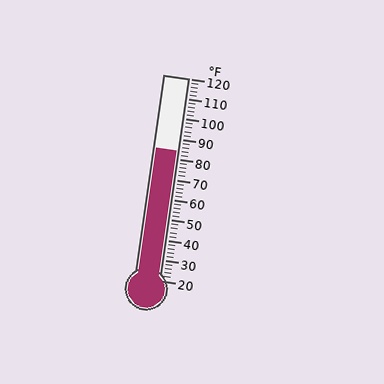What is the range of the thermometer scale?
The thermometer scale ranges from 20°F to 120°F.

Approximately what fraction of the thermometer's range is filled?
The thermometer is filled to approximately 65% of its range.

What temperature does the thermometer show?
The thermometer shows approximately 84°F.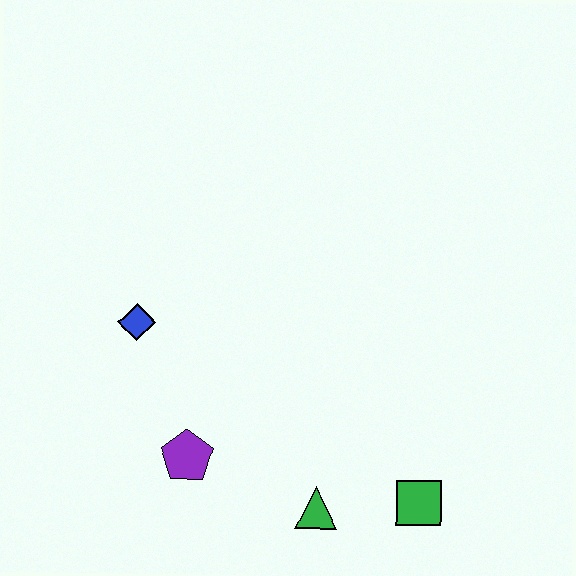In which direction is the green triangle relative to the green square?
The green triangle is to the left of the green square.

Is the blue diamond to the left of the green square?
Yes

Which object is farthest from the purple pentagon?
The green square is farthest from the purple pentagon.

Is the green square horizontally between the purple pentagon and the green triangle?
No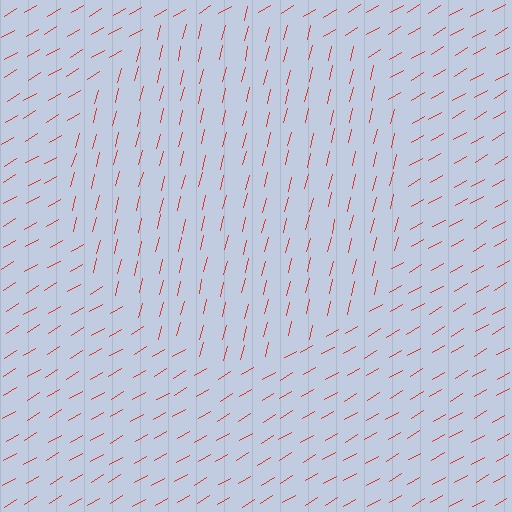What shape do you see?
I see a circle.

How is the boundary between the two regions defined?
The boundary is defined purely by a change in line orientation (approximately 45 degrees difference). All lines are the same color and thickness.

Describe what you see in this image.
The image is filled with small red line segments. A circle region in the image has lines oriented differently from the surrounding lines, creating a visible texture boundary.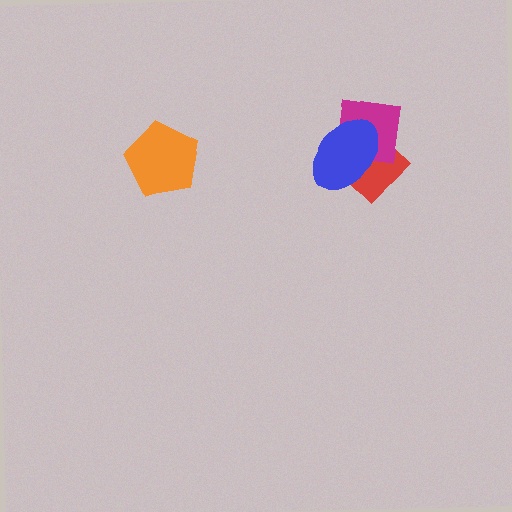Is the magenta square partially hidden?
Yes, it is partially covered by another shape.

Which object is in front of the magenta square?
The blue ellipse is in front of the magenta square.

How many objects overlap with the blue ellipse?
2 objects overlap with the blue ellipse.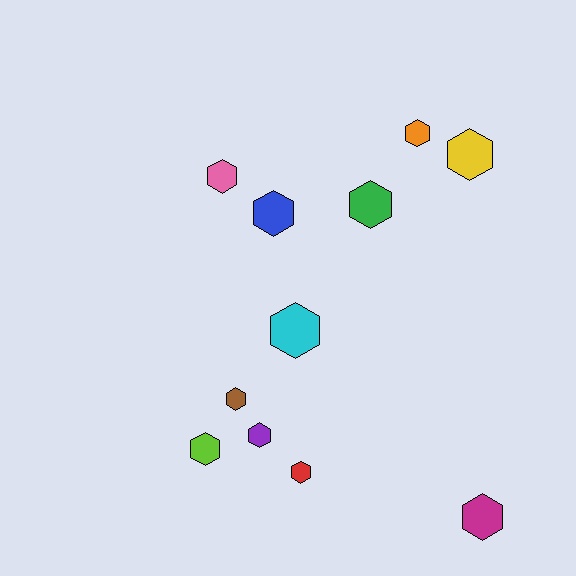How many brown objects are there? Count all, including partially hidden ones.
There is 1 brown object.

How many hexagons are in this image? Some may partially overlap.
There are 11 hexagons.